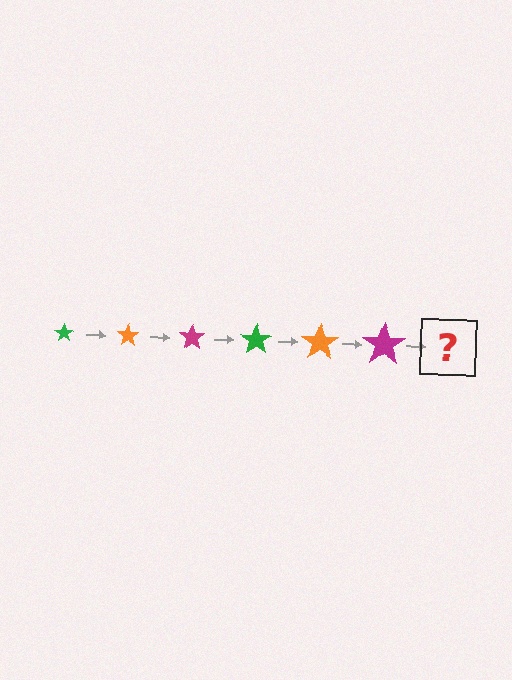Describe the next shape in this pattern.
It should be a green star, larger than the previous one.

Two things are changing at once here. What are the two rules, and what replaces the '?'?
The two rules are that the star grows larger each step and the color cycles through green, orange, and magenta. The '?' should be a green star, larger than the previous one.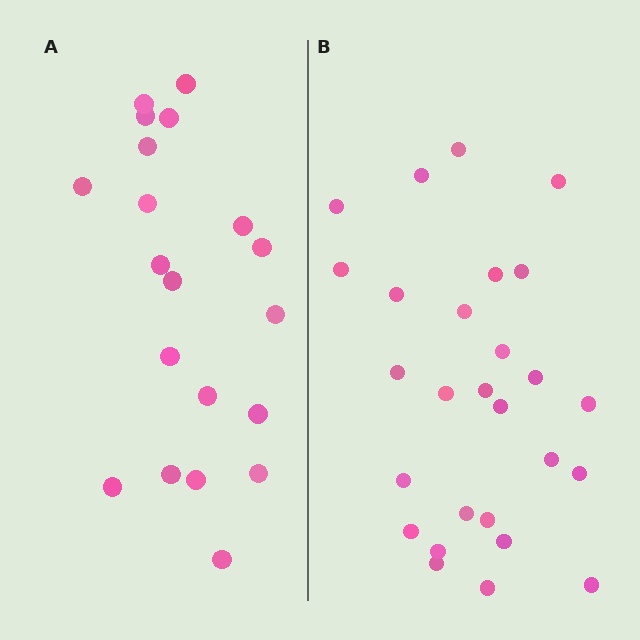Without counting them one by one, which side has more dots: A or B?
Region B (the right region) has more dots.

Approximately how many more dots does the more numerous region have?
Region B has roughly 8 or so more dots than region A.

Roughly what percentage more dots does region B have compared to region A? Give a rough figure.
About 35% more.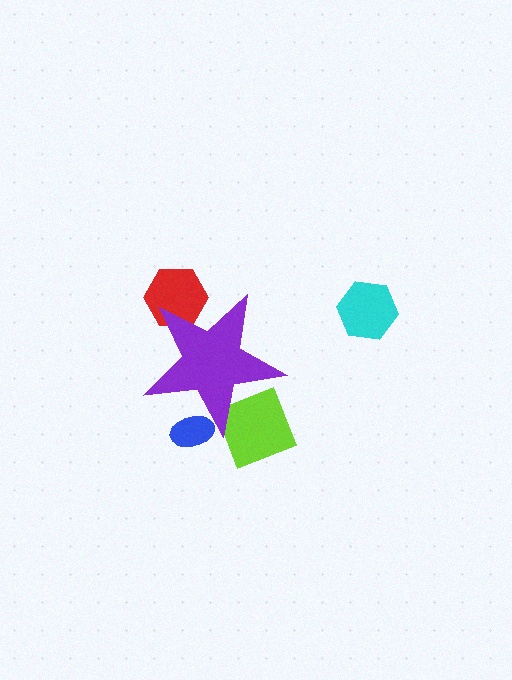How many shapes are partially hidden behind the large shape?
3 shapes are partially hidden.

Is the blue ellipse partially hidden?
Yes, the blue ellipse is partially hidden behind the purple star.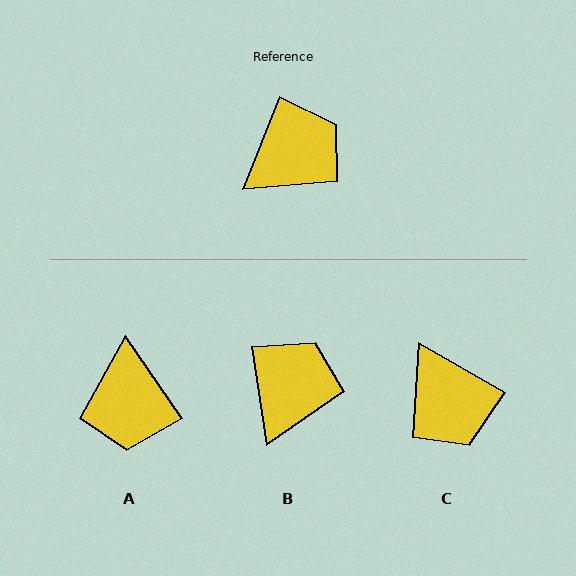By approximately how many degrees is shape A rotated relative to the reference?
Approximately 124 degrees clockwise.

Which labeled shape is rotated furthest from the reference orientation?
A, about 124 degrees away.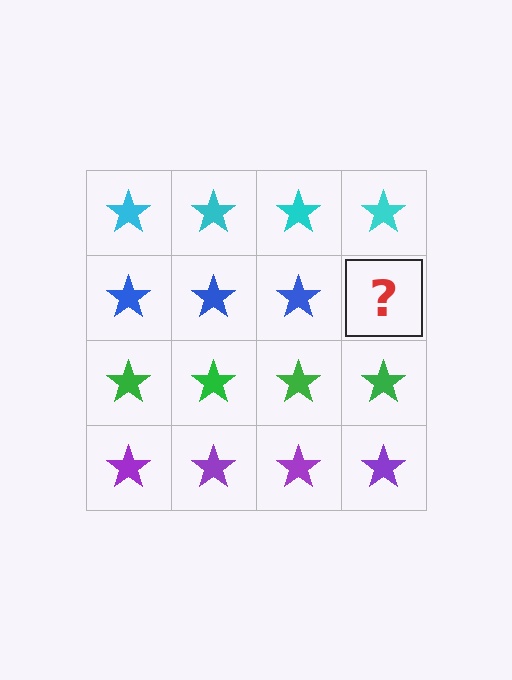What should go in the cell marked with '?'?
The missing cell should contain a blue star.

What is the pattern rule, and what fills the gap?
The rule is that each row has a consistent color. The gap should be filled with a blue star.